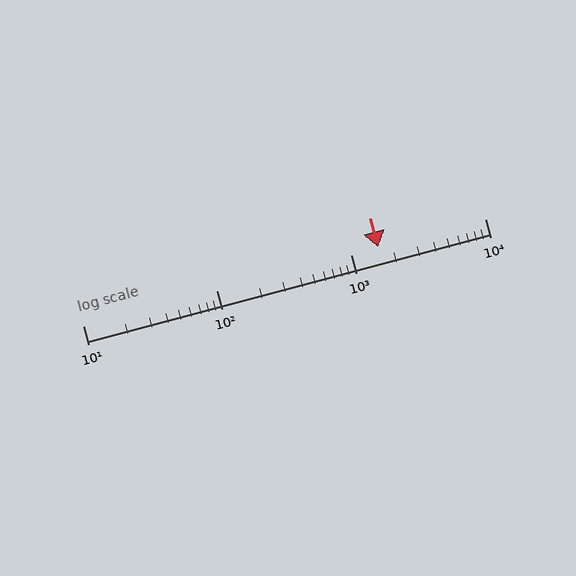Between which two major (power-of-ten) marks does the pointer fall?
The pointer is between 1000 and 10000.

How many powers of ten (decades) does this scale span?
The scale spans 3 decades, from 10 to 10000.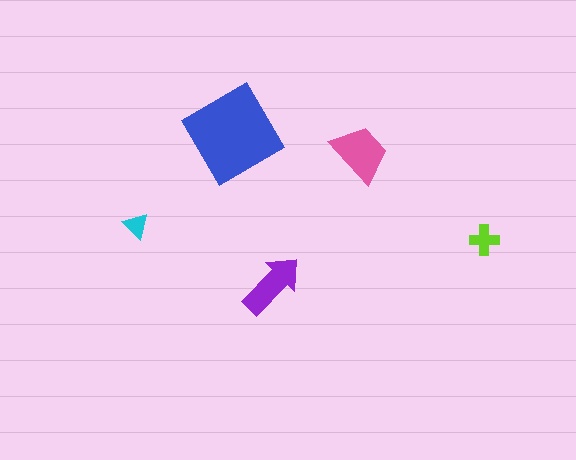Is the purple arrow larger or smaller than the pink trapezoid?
Smaller.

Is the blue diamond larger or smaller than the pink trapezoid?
Larger.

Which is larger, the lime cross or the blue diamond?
The blue diamond.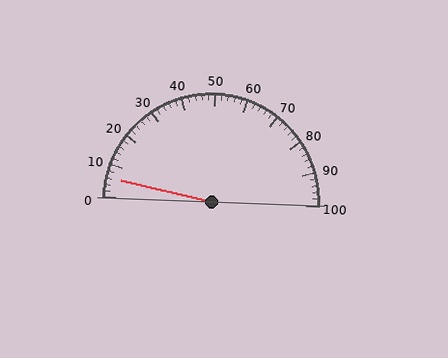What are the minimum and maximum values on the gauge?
The gauge ranges from 0 to 100.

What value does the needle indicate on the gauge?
The needle indicates approximately 6.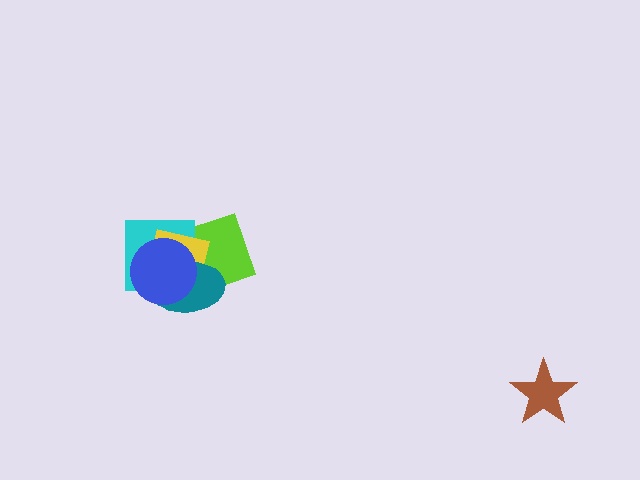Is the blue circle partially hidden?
No, no other shape covers it.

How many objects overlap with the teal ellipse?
4 objects overlap with the teal ellipse.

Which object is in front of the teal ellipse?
The blue circle is in front of the teal ellipse.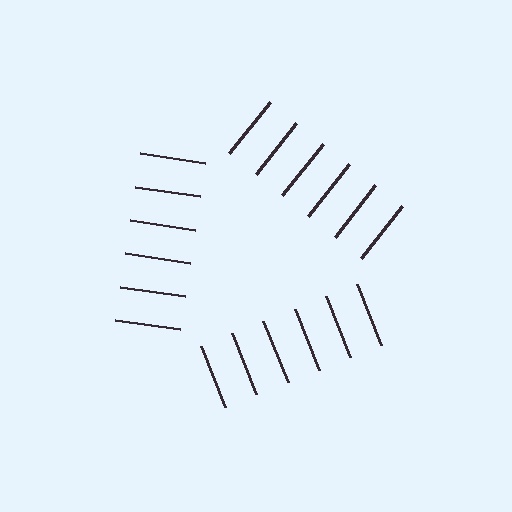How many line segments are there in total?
18 — 6 along each of the 3 edges.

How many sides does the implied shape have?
3 sides — the line-ends trace a triangle.